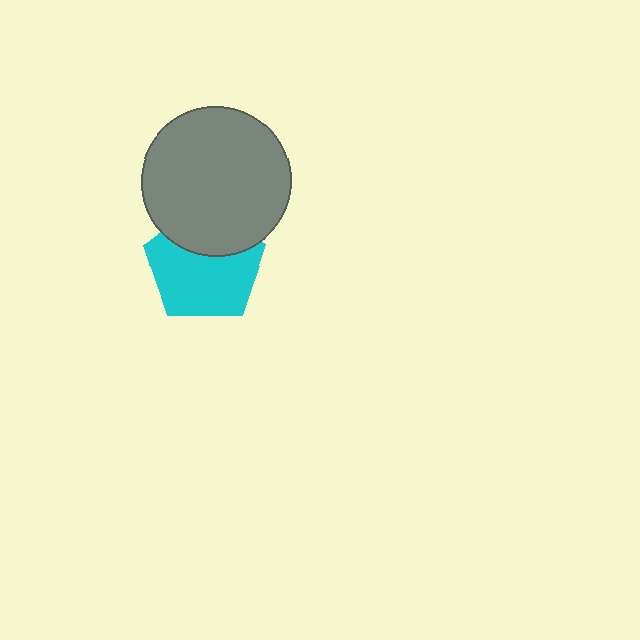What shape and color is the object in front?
The object in front is a gray circle.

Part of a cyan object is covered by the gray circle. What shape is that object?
It is a pentagon.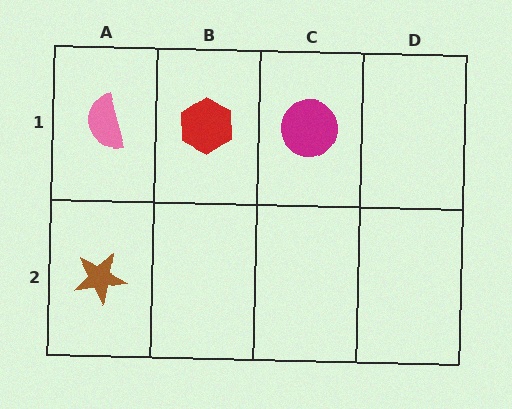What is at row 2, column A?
A brown star.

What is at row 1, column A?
A pink semicircle.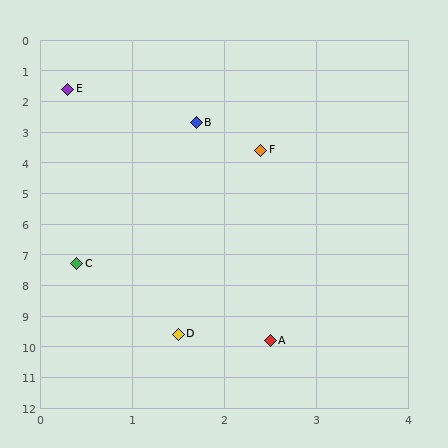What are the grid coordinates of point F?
Point F is at approximately (2.4, 3.6).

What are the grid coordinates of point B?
Point B is at approximately (1.7, 2.7).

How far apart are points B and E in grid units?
Points B and E are about 1.8 grid units apart.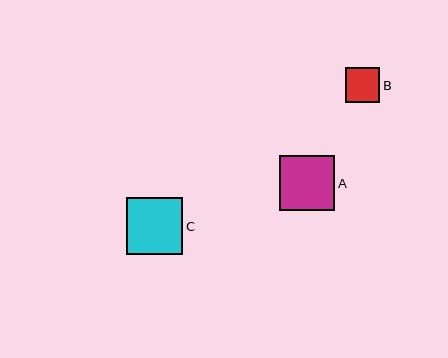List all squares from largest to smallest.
From largest to smallest: C, A, B.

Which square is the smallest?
Square B is the smallest with a size of approximately 34 pixels.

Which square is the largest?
Square C is the largest with a size of approximately 57 pixels.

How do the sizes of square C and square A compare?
Square C and square A are approximately the same size.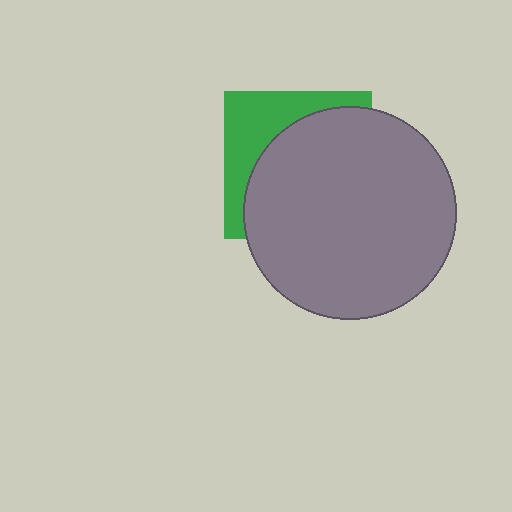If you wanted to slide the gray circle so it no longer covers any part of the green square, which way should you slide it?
Slide it toward the lower-right — that is the most direct way to separate the two shapes.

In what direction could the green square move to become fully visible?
The green square could move toward the upper-left. That would shift it out from behind the gray circle entirely.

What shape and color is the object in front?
The object in front is a gray circle.